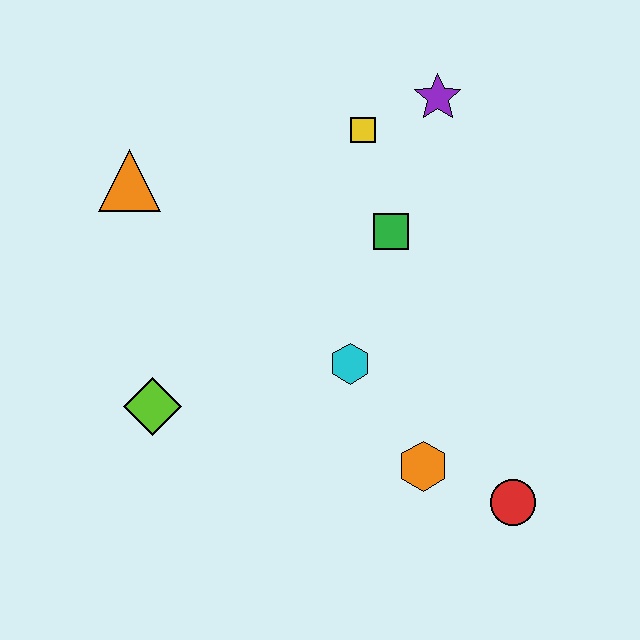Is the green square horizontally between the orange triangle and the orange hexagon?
Yes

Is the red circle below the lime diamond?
Yes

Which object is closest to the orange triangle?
The lime diamond is closest to the orange triangle.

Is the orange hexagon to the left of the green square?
No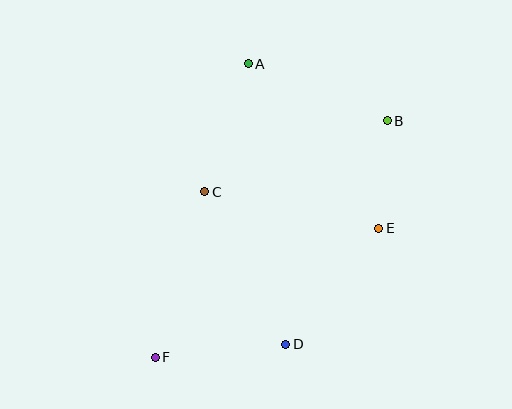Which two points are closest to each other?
Points B and E are closest to each other.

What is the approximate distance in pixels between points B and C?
The distance between B and C is approximately 196 pixels.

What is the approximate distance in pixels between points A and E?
The distance between A and E is approximately 210 pixels.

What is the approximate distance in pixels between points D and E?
The distance between D and E is approximately 149 pixels.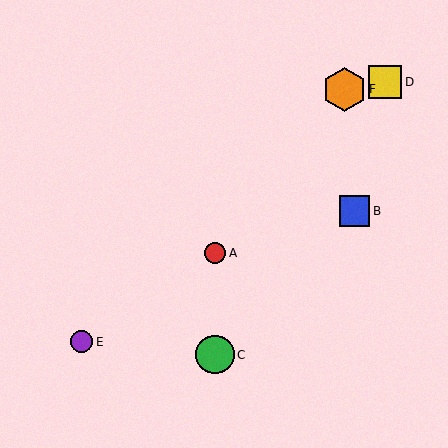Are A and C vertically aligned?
Yes, both are at x≈215.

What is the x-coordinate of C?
Object C is at x≈215.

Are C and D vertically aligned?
No, C is at x≈215 and D is at x≈385.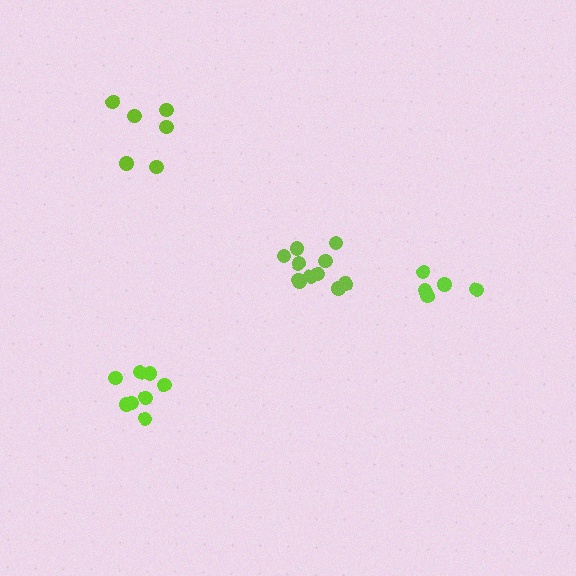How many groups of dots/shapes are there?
There are 4 groups.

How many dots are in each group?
Group 1: 11 dots, Group 2: 8 dots, Group 3: 6 dots, Group 4: 6 dots (31 total).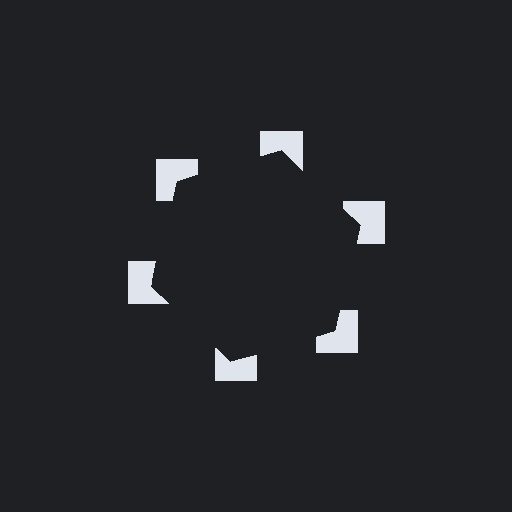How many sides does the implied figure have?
6 sides.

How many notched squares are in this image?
There are 6 — one at each vertex of the illusory hexagon.